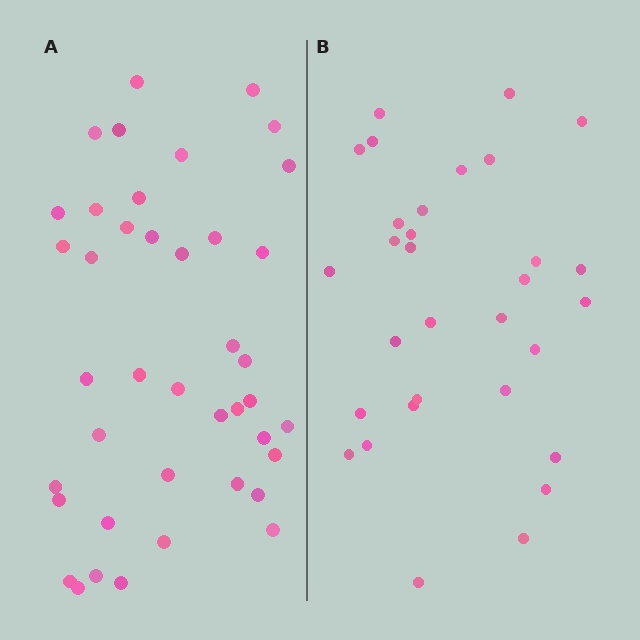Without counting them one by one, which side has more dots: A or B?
Region A (the left region) has more dots.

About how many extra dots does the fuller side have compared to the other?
Region A has roughly 10 or so more dots than region B.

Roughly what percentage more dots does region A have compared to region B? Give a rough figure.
About 30% more.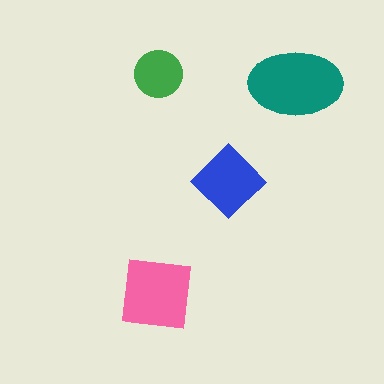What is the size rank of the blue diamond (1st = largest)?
3rd.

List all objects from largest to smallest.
The teal ellipse, the pink square, the blue diamond, the green circle.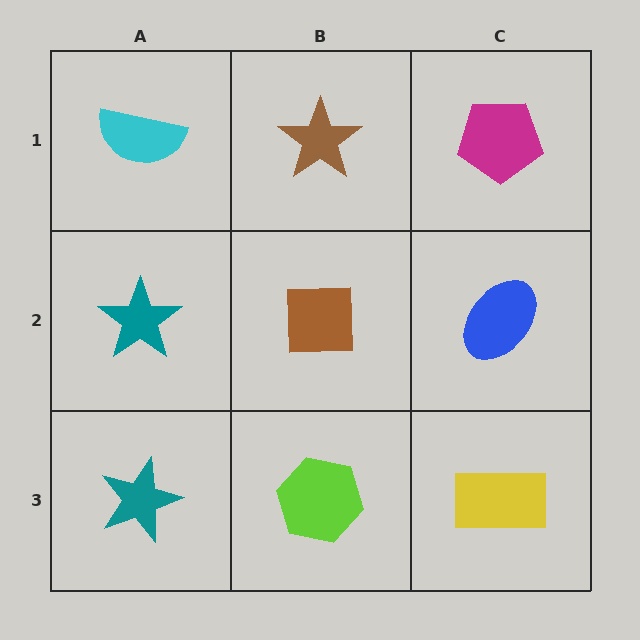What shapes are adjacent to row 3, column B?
A brown square (row 2, column B), a teal star (row 3, column A), a yellow rectangle (row 3, column C).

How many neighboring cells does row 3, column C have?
2.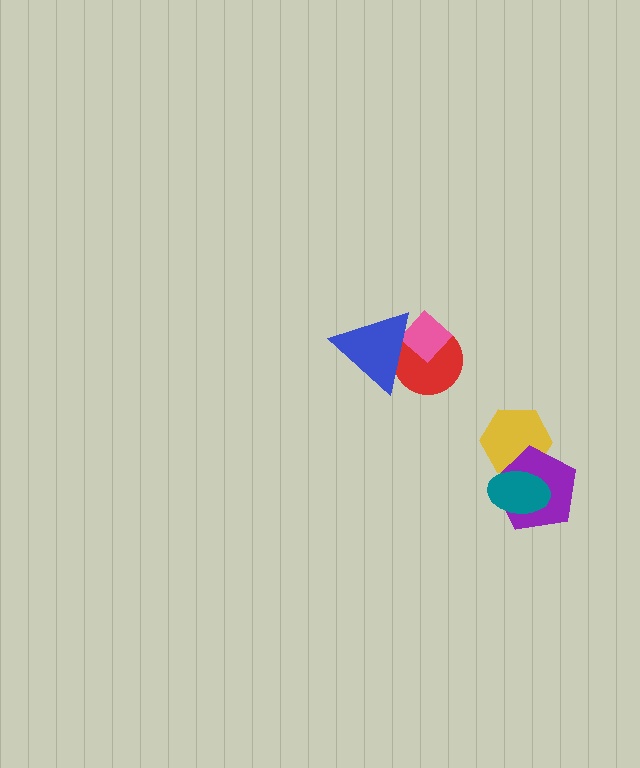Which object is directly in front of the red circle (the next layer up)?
The pink diamond is directly in front of the red circle.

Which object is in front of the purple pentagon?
The teal ellipse is in front of the purple pentagon.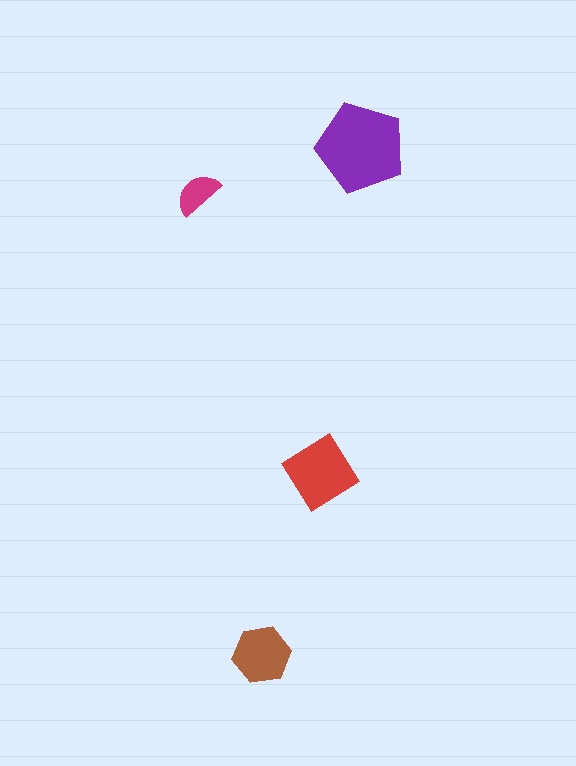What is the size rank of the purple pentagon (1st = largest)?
1st.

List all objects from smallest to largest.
The magenta semicircle, the brown hexagon, the red diamond, the purple pentagon.